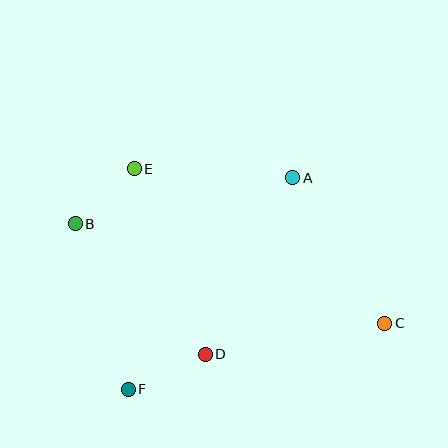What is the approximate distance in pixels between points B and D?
The distance between B and D is approximately 184 pixels.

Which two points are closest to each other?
Points B and E are closest to each other.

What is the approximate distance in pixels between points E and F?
The distance between E and F is approximately 221 pixels.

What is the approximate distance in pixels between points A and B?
The distance between A and B is approximately 222 pixels.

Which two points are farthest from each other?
Points B and C are farthest from each other.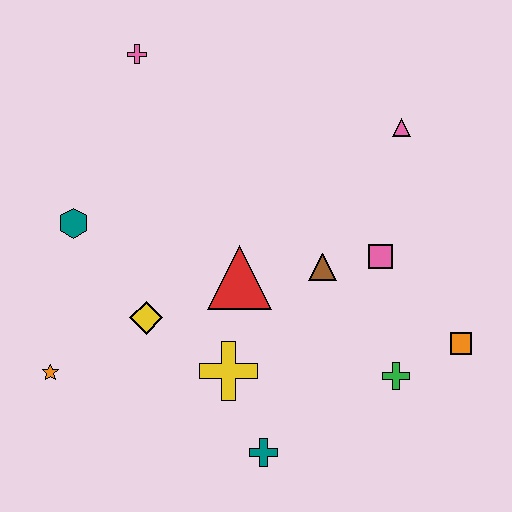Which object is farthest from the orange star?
The pink triangle is farthest from the orange star.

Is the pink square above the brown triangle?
Yes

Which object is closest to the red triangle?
The brown triangle is closest to the red triangle.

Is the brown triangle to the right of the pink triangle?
No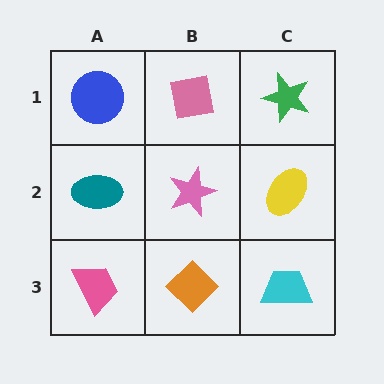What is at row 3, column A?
A pink trapezoid.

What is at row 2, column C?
A yellow ellipse.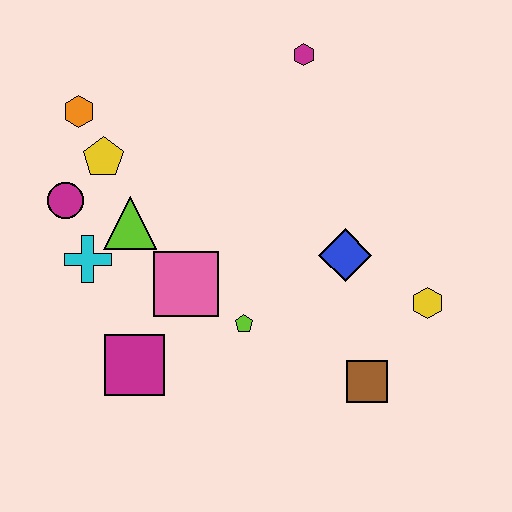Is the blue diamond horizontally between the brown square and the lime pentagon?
Yes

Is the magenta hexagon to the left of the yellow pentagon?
No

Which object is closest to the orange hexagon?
The yellow pentagon is closest to the orange hexagon.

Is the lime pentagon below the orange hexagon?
Yes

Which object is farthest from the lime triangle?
The yellow hexagon is farthest from the lime triangle.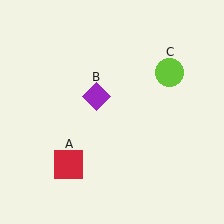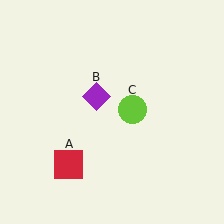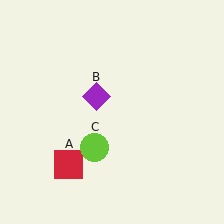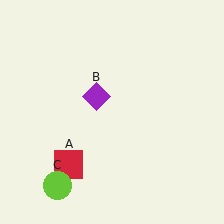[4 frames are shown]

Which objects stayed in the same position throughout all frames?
Red square (object A) and purple diamond (object B) remained stationary.